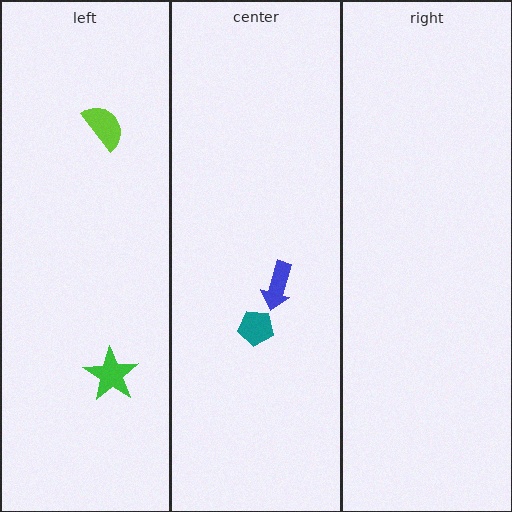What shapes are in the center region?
The blue arrow, the teal pentagon.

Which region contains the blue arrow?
The center region.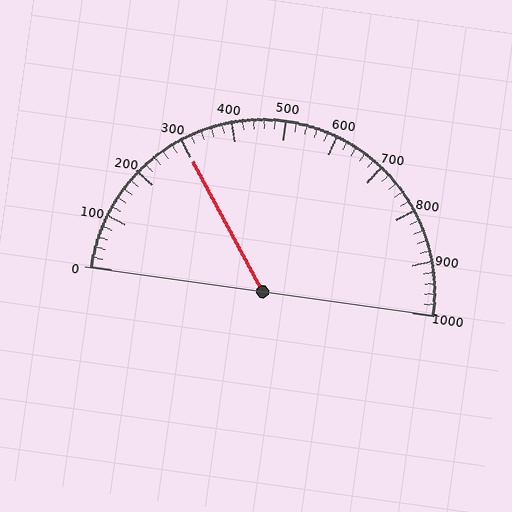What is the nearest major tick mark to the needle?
The nearest major tick mark is 300.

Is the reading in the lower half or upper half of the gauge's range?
The reading is in the lower half of the range (0 to 1000).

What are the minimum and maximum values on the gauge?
The gauge ranges from 0 to 1000.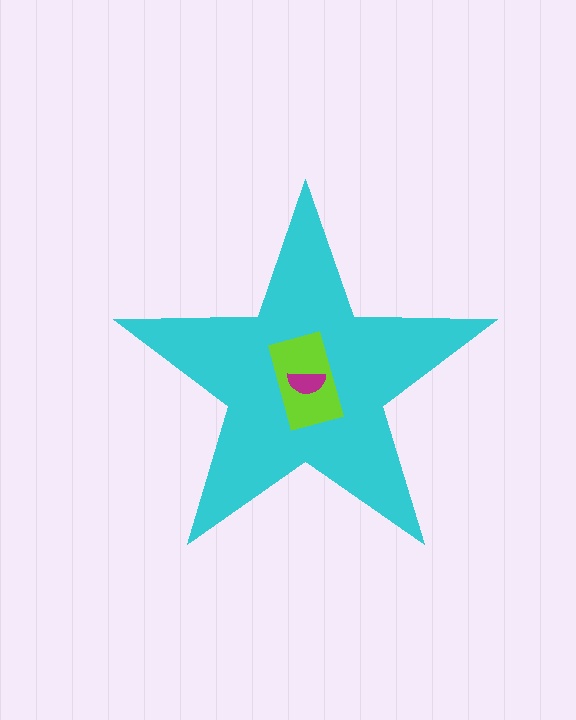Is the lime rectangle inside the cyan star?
Yes.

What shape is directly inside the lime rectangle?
The magenta semicircle.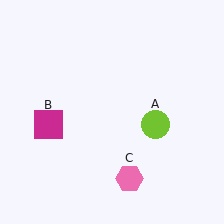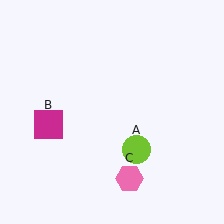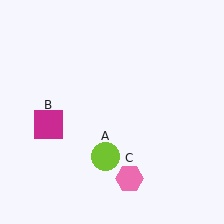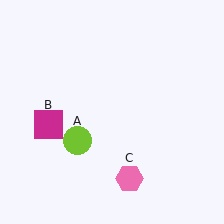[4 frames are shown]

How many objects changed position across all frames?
1 object changed position: lime circle (object A).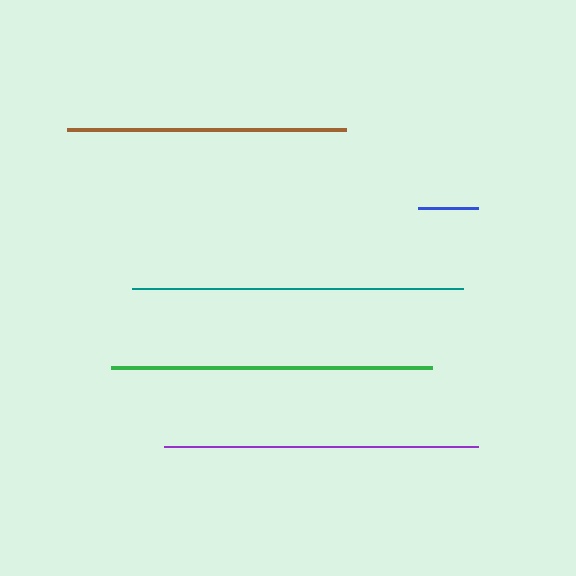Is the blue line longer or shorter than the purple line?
The purple line is longer than the blue line.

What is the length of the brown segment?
The brown segment is approximately 279 pixels long.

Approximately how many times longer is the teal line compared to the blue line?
The teal line is approximately 5.5 times the length of the blue line.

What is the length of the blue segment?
The blue segment is approximately 60 pixels long.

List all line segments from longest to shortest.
From longest to shortest: teal, green, purple, brown, blue.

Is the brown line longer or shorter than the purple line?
The purple line is longer than the brown line.